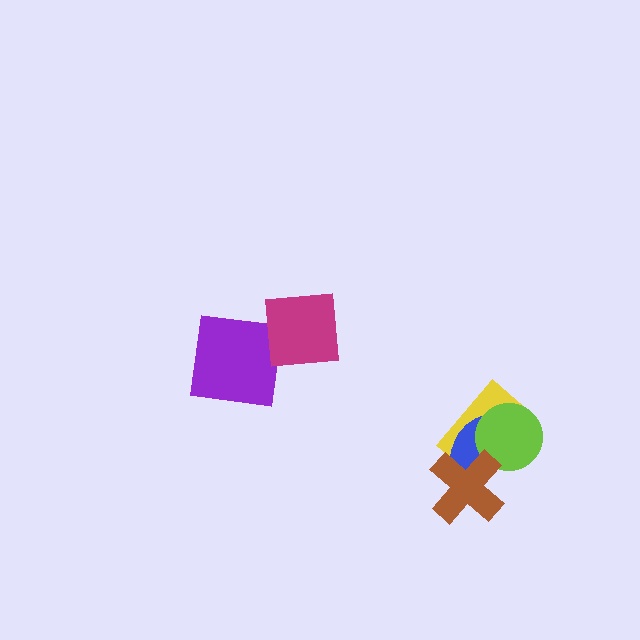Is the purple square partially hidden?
No, no other shape covers it.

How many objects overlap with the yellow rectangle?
3 objects overlap with the yellow rectangle.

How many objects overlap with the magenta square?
0 objects overlap with the magenta square.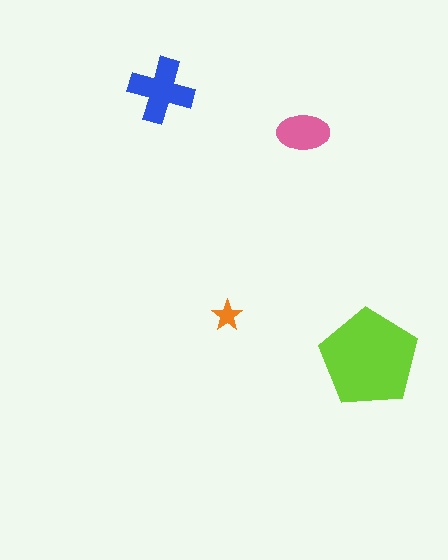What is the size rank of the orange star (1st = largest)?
4th.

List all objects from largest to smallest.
The lime pentagon, the blue cross, the pink ellipse, the orange star.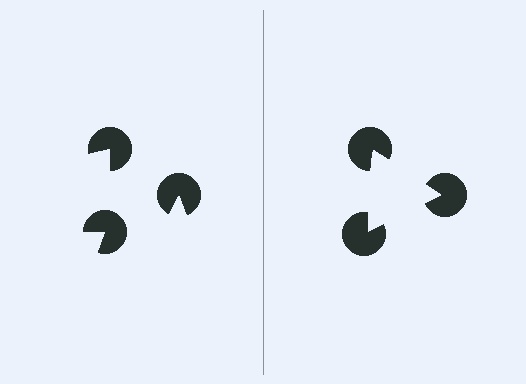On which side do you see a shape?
An illusory triangle appears on the right side. On the left side the wedge cuts are rotated, so no coherent shape forms.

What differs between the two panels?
The pac-man discs are positioned identically on both sides; only the wedge orientations differ. On the right they align to a triangle; on the left they are misaligned.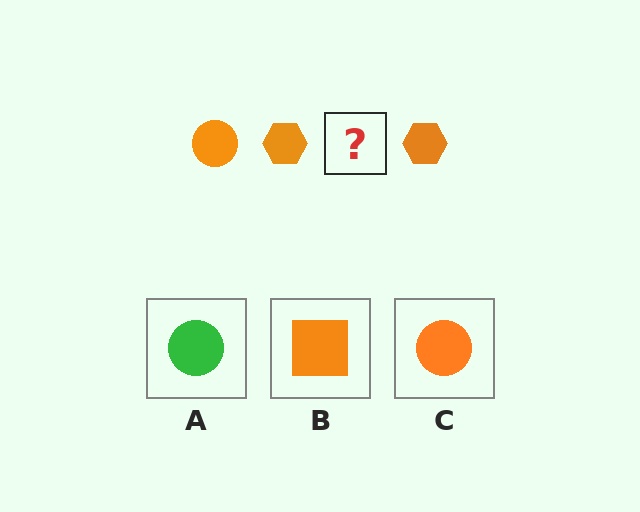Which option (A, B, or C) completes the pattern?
C.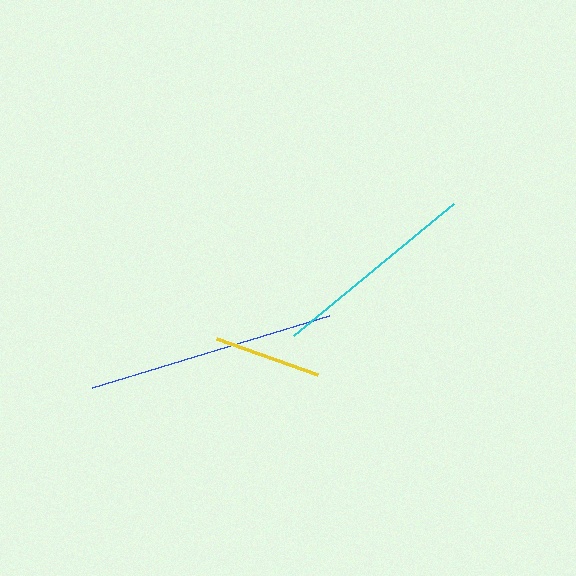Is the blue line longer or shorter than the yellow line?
The blue line is longer than the yellow line.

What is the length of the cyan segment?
The cyan segment is approximately 208 pixels long.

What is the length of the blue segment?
The blue segment is approximately 248 pixels long.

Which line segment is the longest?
The blue line is the longest at approximately 248 pixels.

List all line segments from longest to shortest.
From longest to shortest: blue, cyan, yellow.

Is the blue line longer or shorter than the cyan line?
The blue line is longer than the cyan line.